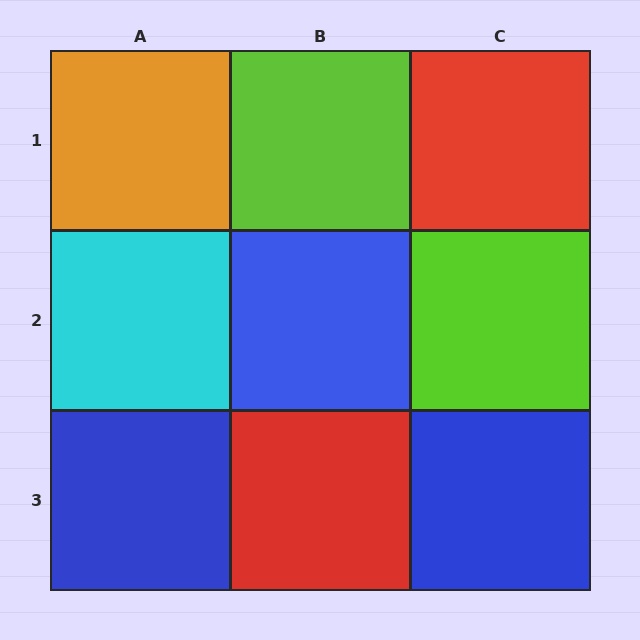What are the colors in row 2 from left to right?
Cyan, blue, lime.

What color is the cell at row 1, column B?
Lime.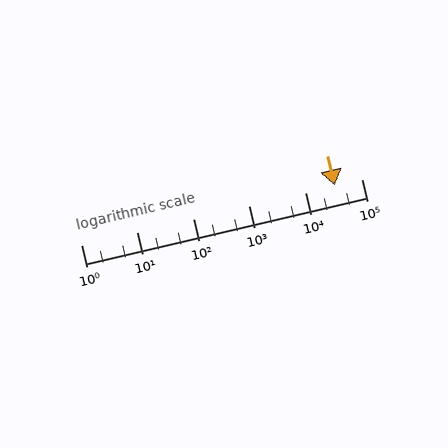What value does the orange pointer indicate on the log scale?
The pointer indicates approximately 33000.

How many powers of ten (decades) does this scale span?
The scale spans 5 decades, from 1 to 100000.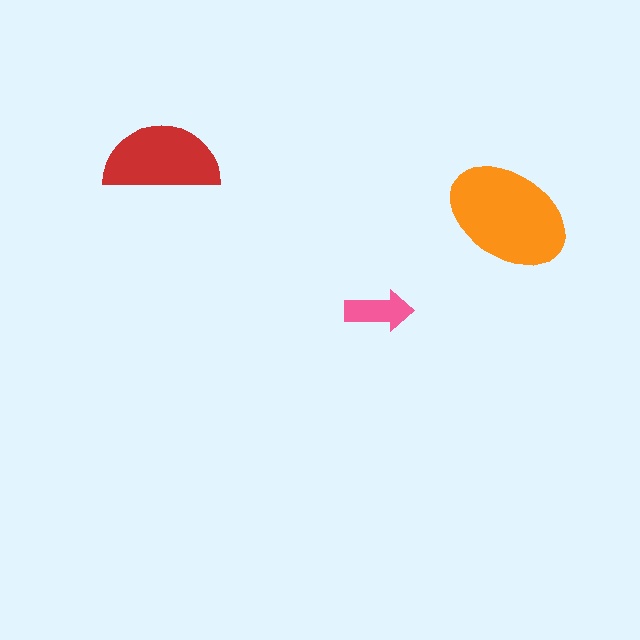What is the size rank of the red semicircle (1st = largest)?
2nd.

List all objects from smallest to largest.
The pink arrow, the red semicircle, the orange ellipse.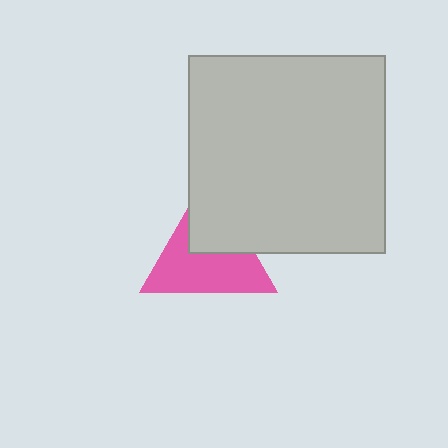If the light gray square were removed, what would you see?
You would see the complete pink triangle.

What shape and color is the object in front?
The object in front is a light gray square.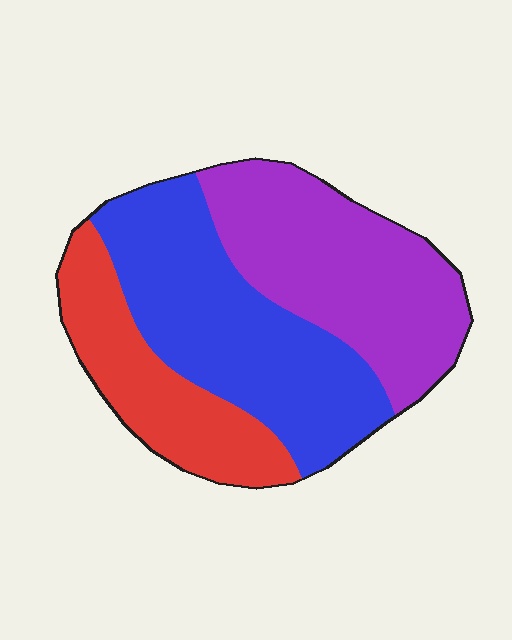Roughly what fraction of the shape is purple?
Purple takes up about three eighths (3/8) of the shape.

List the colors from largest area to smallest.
From largest to smallest: blue, purple, red.